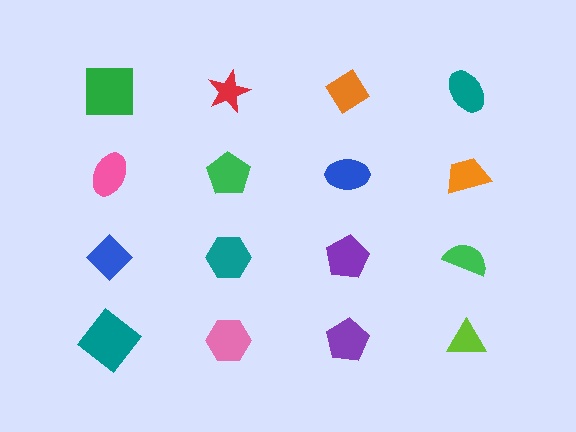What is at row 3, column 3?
A purple pentagon.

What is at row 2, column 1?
A pink ellipse.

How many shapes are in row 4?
4 shapes.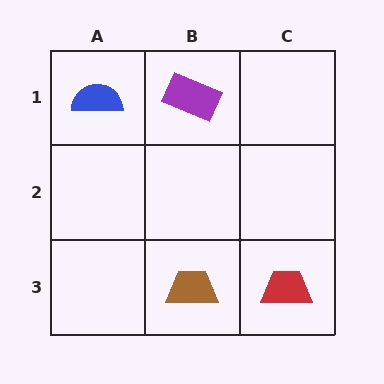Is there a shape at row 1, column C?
No, that cell is empty.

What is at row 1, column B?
A purple rectangle.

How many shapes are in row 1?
2 shapes.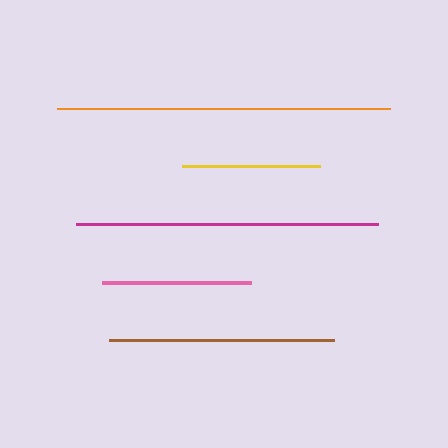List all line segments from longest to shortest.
From longest to shortest: orange, magenta, brown, pink, yellow.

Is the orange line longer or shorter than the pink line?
The orange line is longer than the pink line.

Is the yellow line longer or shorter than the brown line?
The brown line is longer than the yellow line.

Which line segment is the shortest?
The yellow line is the shortest at approximately 138 pixels.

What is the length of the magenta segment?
The magenta segment is approximately 302 pixels long.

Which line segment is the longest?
The orange line is the longest at approximately 332 pixels.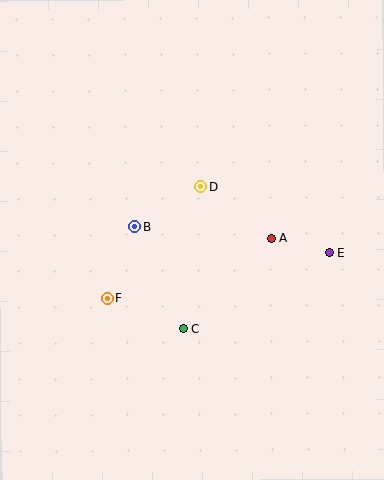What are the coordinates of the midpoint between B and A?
The midpoint between B and A is at (203, 233).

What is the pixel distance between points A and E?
The distance between A and E is 60 pixels.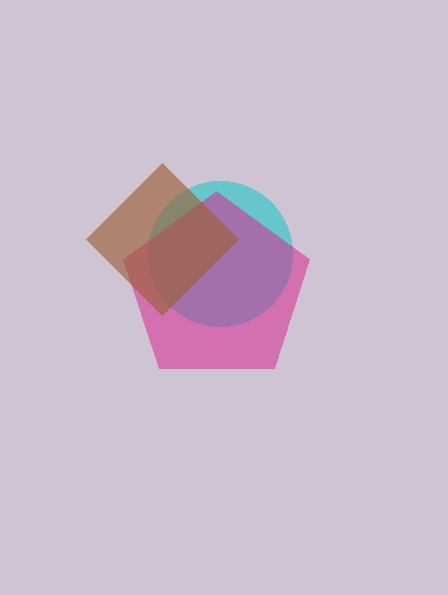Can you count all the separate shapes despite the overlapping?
Yes, there are 3 separate shapes.